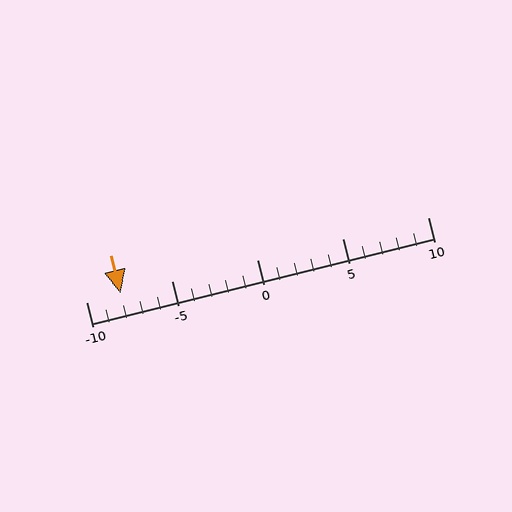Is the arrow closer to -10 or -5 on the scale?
The arrow is closer to -10.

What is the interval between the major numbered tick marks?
The major tick marks are spaced 5 units apart.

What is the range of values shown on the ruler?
The ruler shows values from -10 to 10.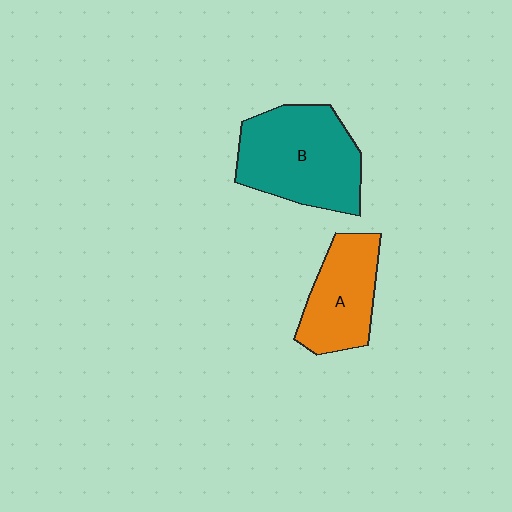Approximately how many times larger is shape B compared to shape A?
Approximately 1.5 times.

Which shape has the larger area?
Shape B (teal).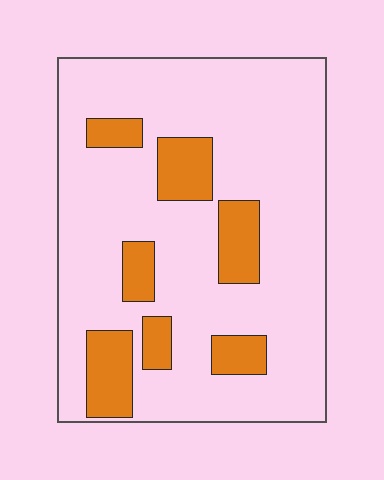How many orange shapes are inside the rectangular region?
7.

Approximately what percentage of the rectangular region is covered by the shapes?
Approximately 20%.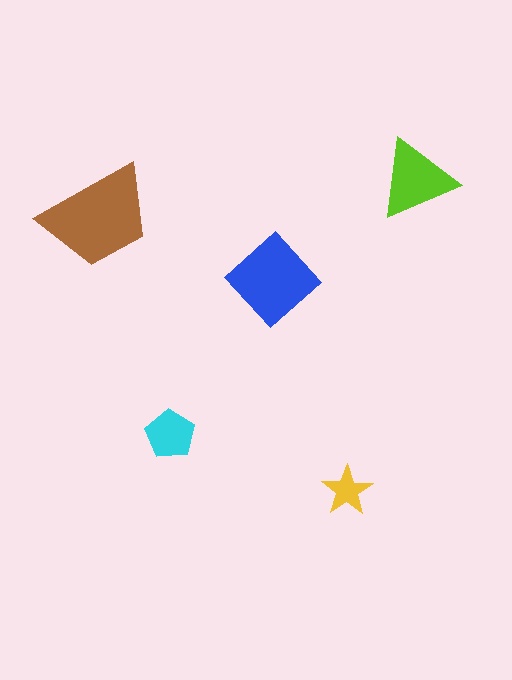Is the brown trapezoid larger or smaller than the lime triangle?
Larger.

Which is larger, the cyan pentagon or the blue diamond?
The blue diamond.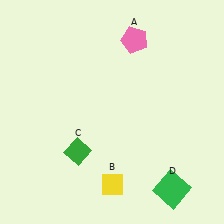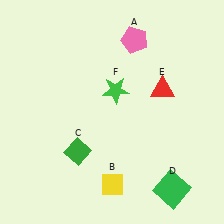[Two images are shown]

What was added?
A red triangle (E), a green star (F) were added in Image 2.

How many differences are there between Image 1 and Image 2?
There are 2 differences between the two images.